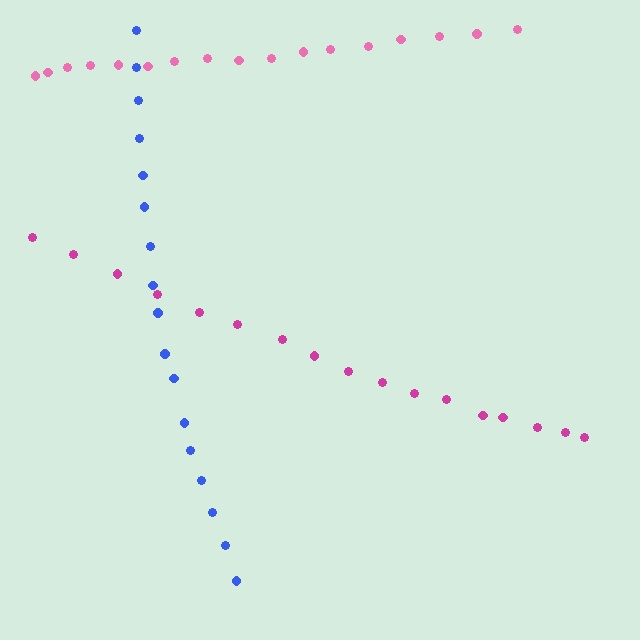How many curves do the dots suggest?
There are 3 distinct paths.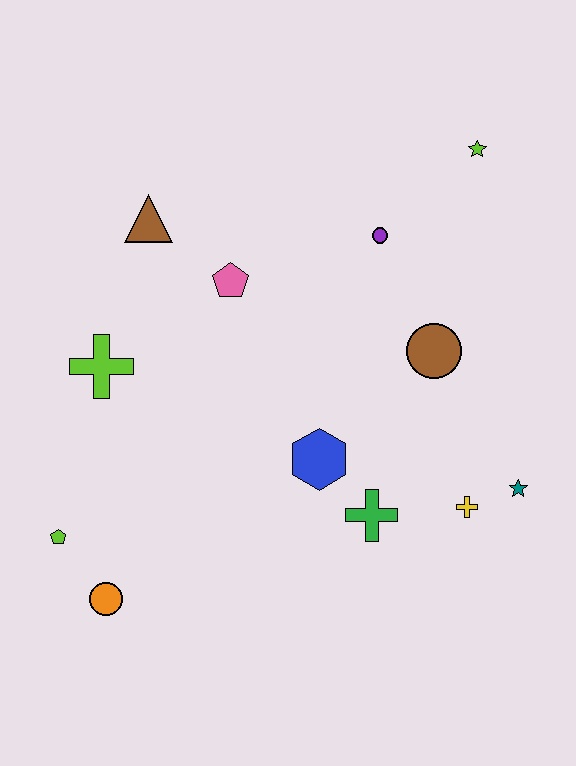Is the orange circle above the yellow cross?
No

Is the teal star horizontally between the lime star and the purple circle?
No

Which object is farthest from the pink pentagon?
The teal star is farthest from the pink pentagon.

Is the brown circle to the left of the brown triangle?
No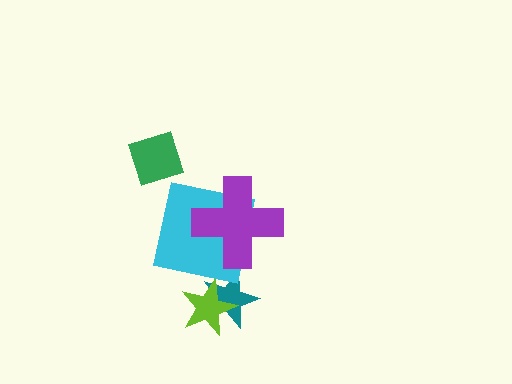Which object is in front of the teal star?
The lime star is in front of the teal star.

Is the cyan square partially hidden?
Yes, it is partially covered by another shape.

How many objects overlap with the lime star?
1 object overlaps with the lime star.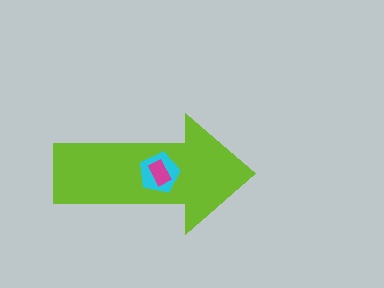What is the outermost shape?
The lime arrow.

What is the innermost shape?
The magenta rectangle.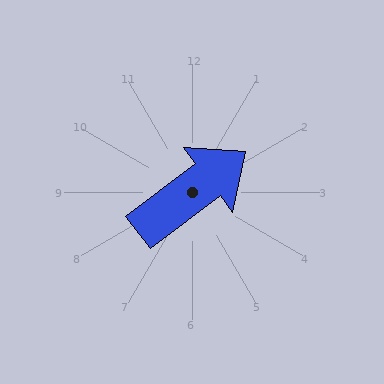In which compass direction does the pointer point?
Northeast.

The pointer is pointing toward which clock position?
Roughly 2 o'clock.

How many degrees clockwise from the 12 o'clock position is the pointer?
Approximately 53 degrees.